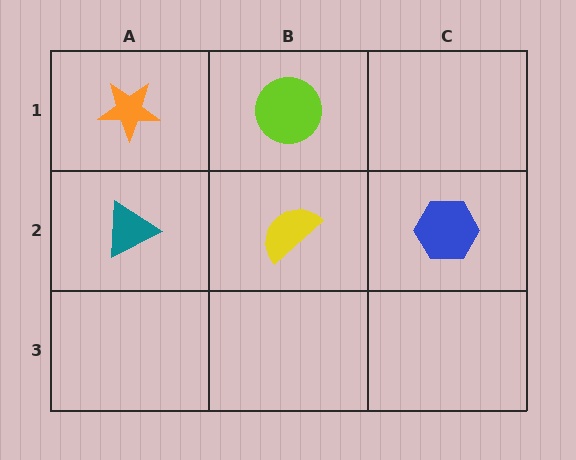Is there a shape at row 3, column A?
No, that cell is empty.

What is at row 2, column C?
A blue hexagon.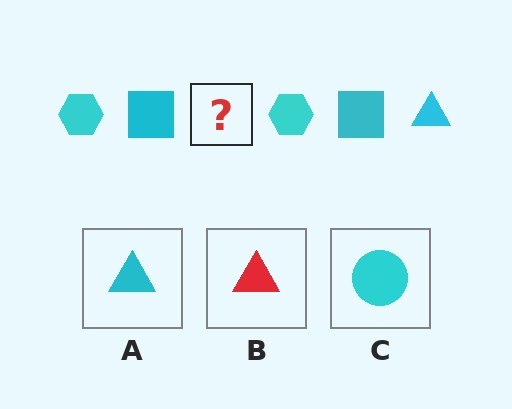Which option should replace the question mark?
Option A.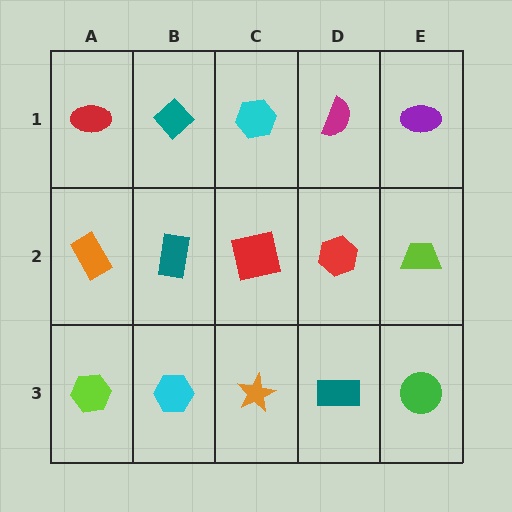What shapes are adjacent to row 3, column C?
A red square (row 2, column C), a cyan hexagon (row 3, column B), a teal rectangle (row 3, column D).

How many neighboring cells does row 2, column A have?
3.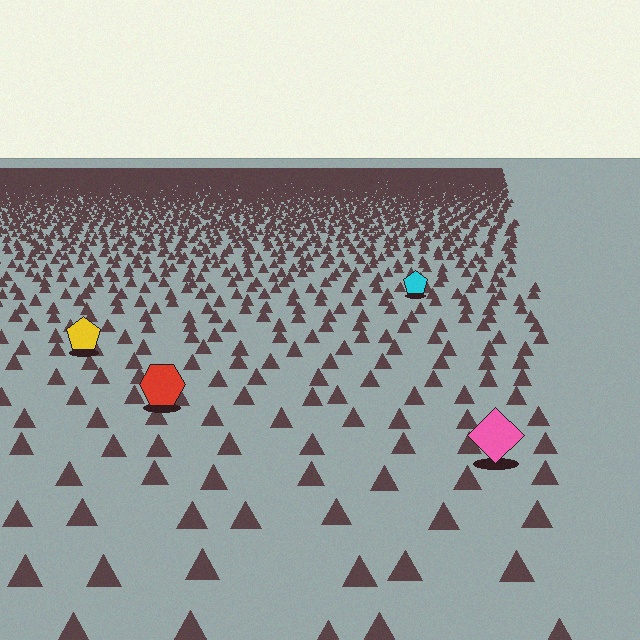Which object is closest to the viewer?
The pink diamond is closest. The texture marks near it are larger and more spread out.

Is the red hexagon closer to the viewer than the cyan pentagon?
Yes. The red hexagon is closer — you can tell from the texture gradient: the ground texture is coarser near it.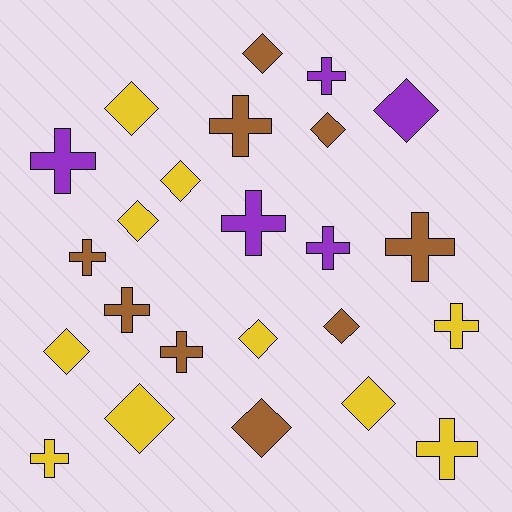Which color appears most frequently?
Yellow, with 10 objects.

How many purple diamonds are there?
There is 1 purple diamond.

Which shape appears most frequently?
Cross, with 12 objects.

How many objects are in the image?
There are 24 objects.